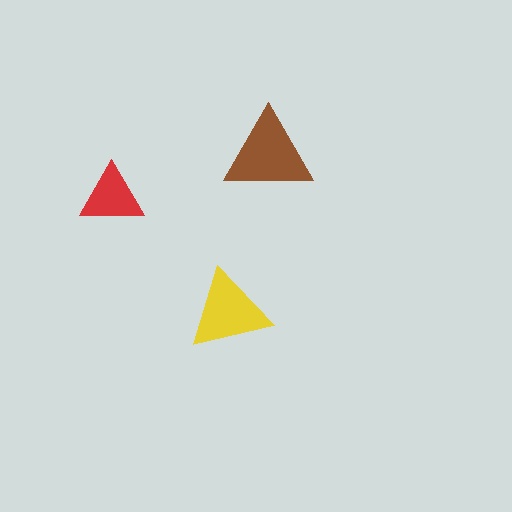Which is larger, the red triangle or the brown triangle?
The brown one.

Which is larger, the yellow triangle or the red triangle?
The yellow one.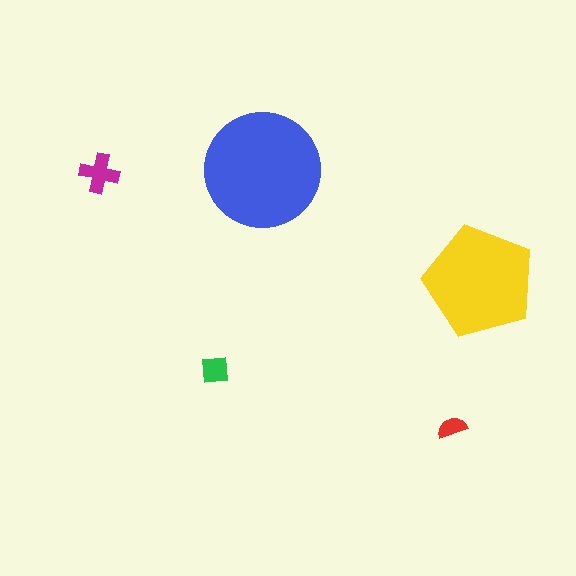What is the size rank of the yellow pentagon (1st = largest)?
2nd.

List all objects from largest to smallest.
The blue circle, the yellow pentagon, the magenta cross, the green square, the red semicircle.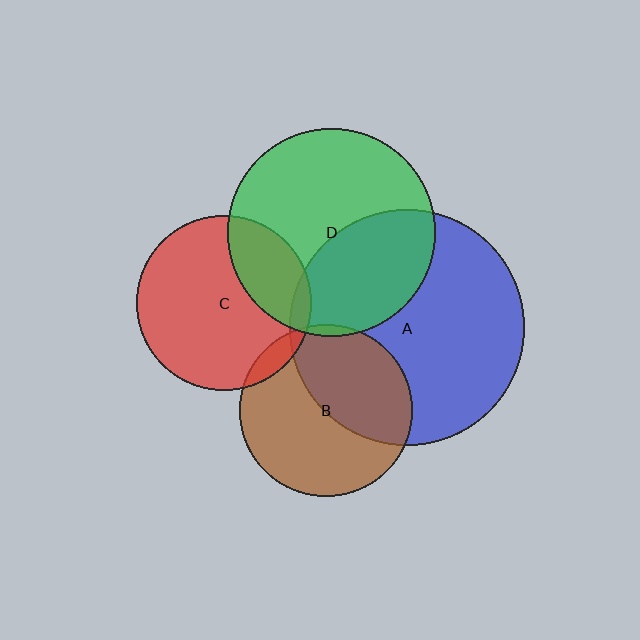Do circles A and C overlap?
Yes.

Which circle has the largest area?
Circle A (blue).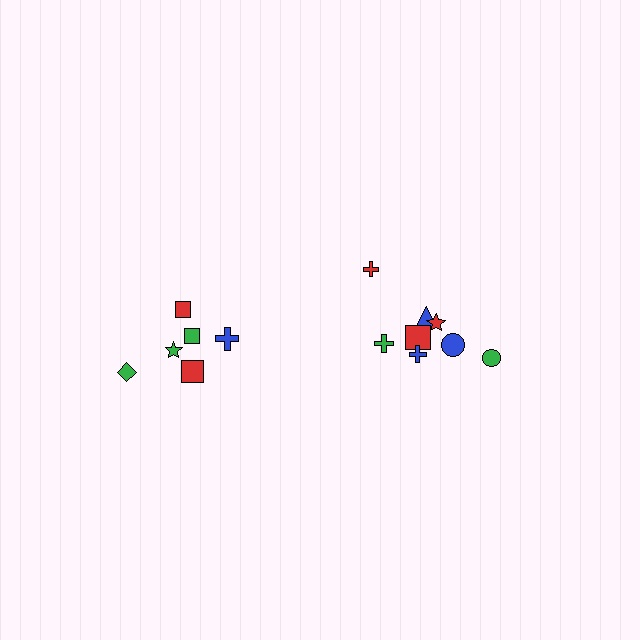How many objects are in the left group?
There are 6 objects.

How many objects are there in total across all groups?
There are 14 objects.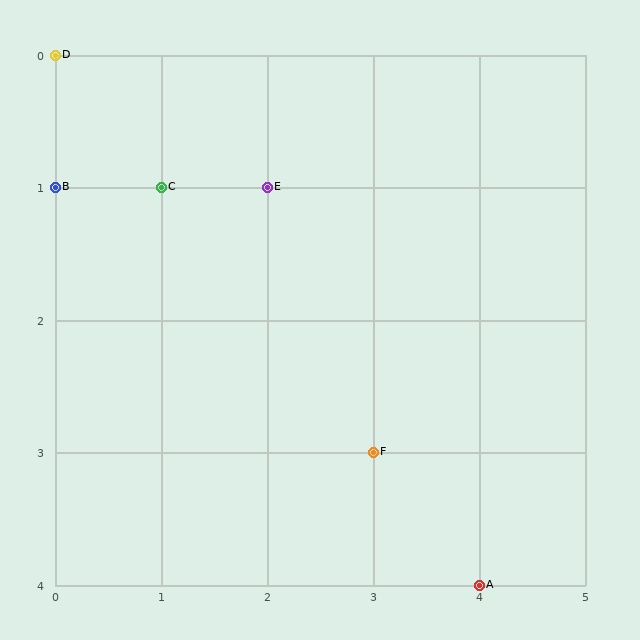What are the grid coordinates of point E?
Point E is at grid coordinates (2, 1).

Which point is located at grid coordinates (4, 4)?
Point A is at (4, 4).